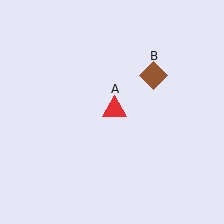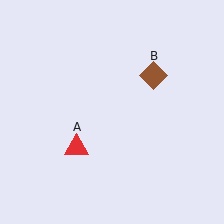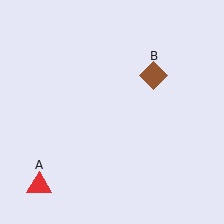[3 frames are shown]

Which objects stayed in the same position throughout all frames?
Brown diamond (object B) remained stationary.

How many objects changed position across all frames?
1 object changed position: red triangle (object A).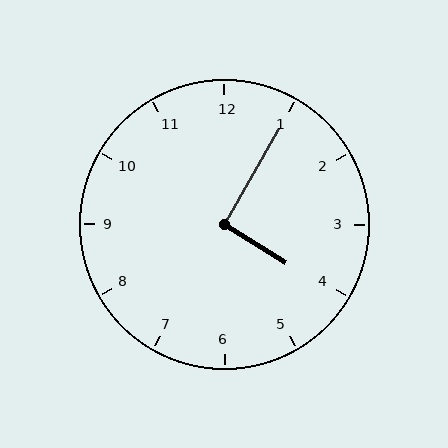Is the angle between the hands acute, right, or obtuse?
It is right.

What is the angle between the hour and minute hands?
Approximately 92 degrees.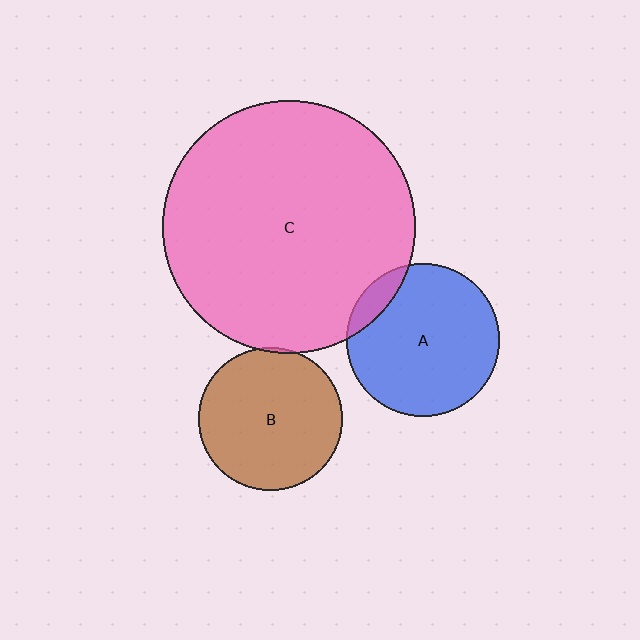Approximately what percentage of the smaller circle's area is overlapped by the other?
Approximately 10%.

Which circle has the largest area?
Circle C (pink).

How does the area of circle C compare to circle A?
Approximately 2.7 times.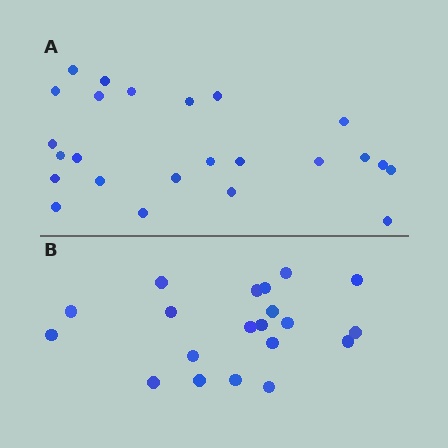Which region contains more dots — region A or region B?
Region A (the top region) has more dots.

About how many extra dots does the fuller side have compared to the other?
Region A has about 4 more dots than region B.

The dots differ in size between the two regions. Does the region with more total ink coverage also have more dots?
No. Region B has more total ink coverage because its dots are larger, but region A actually contains more individual dots. Total area can be misleading — the number of items is what matters here.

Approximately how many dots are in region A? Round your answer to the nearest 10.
About 20 dots. (The exact count is 24, which rounds to 20.)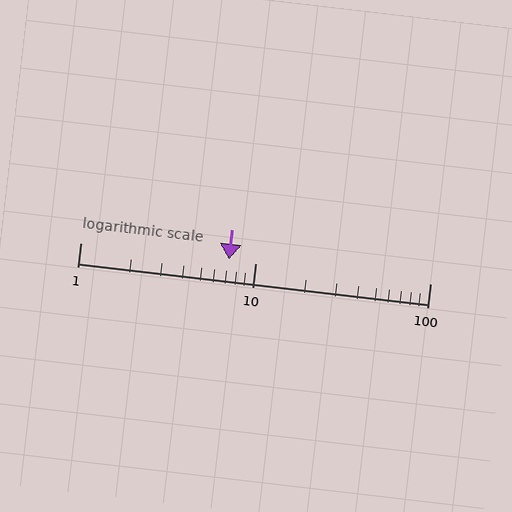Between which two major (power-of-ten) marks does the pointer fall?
The pointer is between 1 and 10.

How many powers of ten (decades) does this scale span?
The scale spans 2 decades, from 1 to 100.